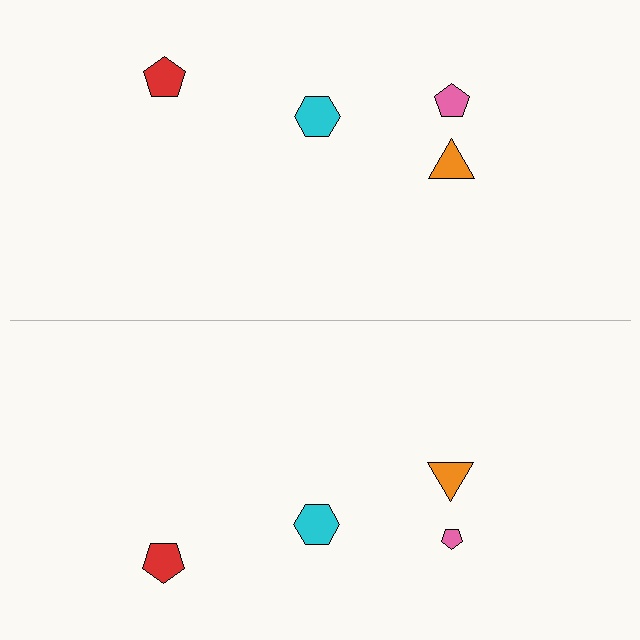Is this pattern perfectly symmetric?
No, the pattern is not perfectly symmetric. The pink pentagon on the bottom side has a different size than its mirror counterpart.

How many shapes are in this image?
There are 8 shapes in this image.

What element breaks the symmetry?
The pink pentagon on the bottom side has a different size than its mirror counterpart.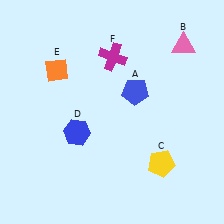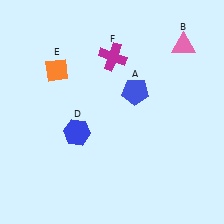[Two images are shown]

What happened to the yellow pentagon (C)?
The yellow pentagon (C) was removed in Image 2. It was in the bottom-right area of Image 1.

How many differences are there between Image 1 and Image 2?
There is 1 difference between the two images.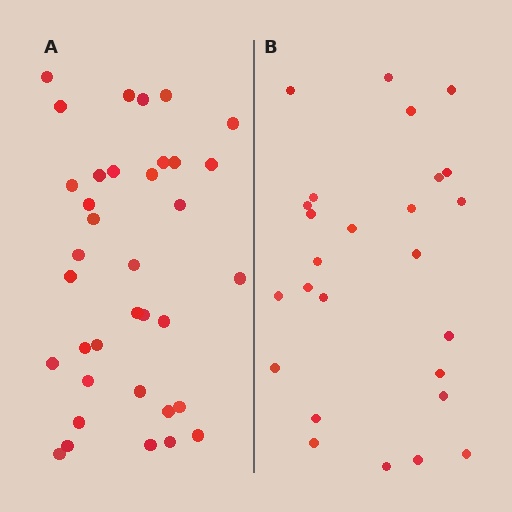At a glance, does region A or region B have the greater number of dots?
Region A (the left region) has more dots.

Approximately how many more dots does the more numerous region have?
Region A has roughly 10 or so more dots than region B.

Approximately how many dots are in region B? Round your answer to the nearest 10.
About 30 dots. (The exact count is 26, which rounds to 30.)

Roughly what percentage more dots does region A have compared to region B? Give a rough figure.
About 40% more.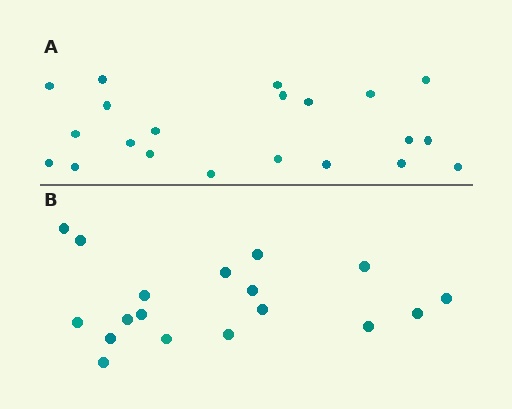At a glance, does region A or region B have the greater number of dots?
Region A (the top region) has more dots.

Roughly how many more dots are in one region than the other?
Region A has just a few more — roughly 2 or 3 more dots than region B.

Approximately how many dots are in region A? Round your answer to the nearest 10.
About 20 dots. (The exact count is 21, which rounds to 20.)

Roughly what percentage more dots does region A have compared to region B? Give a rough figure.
About 15% more.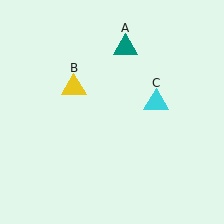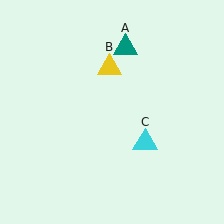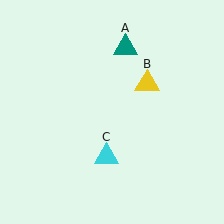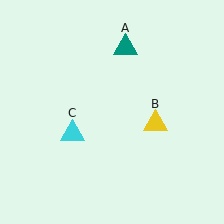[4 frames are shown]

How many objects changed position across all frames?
2 objects changed position: yellow triangle (object B), cyan triangle (object C).